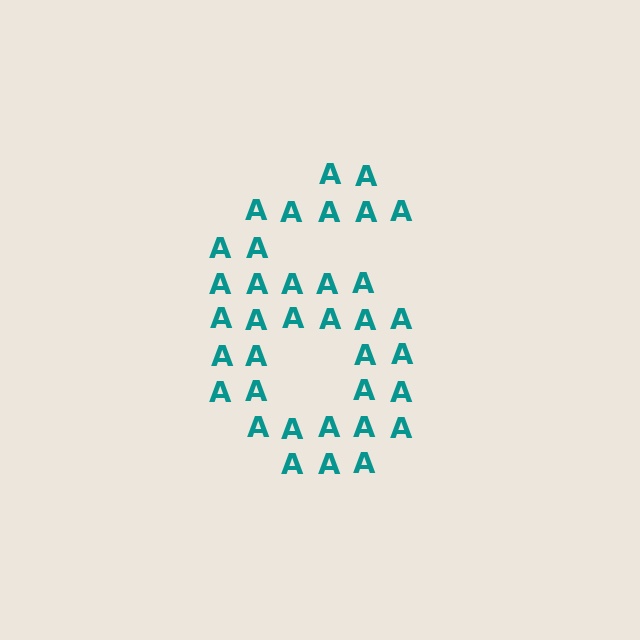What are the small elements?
The small elements are letter A's.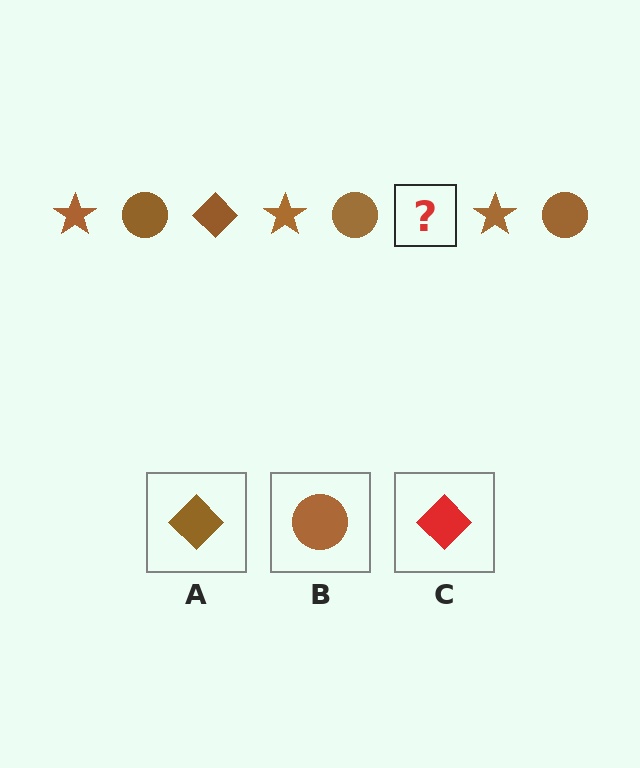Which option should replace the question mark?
Option A.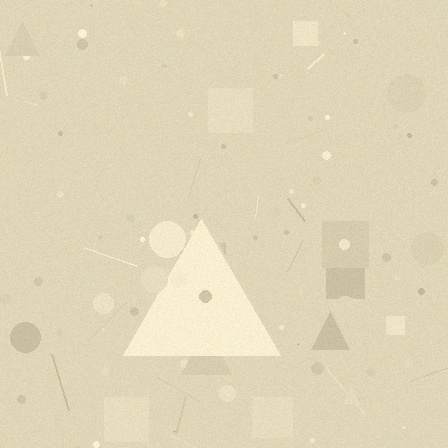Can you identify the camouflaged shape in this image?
The camouflaged shape is a triangle.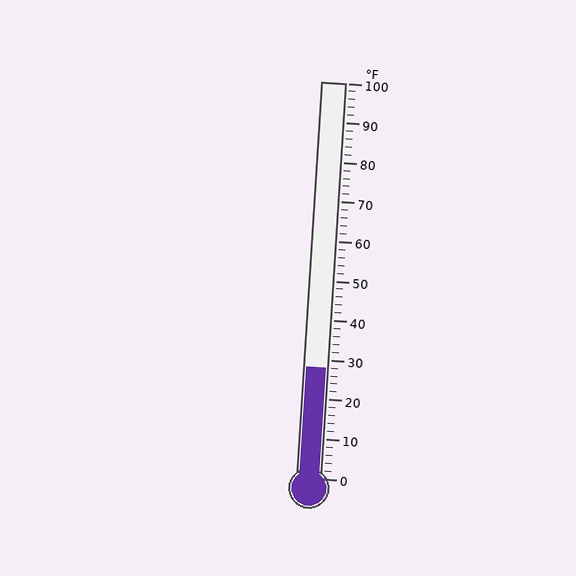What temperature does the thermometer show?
The thermometer shows approximately 28°F.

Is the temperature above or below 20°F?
The temperature is above 20°F.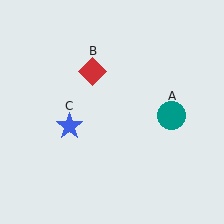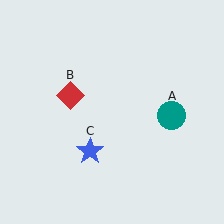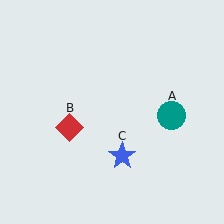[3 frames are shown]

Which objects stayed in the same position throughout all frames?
Teal circle (object A) remained stationary.